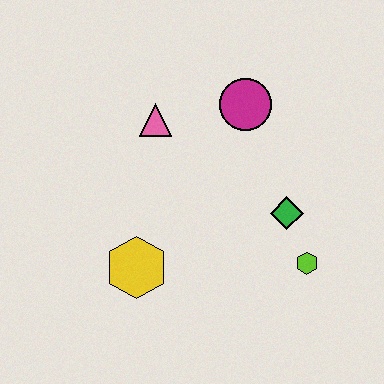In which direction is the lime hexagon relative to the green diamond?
The lime hexagon is below the green diamond.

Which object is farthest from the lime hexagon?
The pink triangle is farthest from the lime hexagon.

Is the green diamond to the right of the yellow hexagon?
Yes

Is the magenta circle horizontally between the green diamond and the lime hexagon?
No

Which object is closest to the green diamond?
The lime hexagon is closest to the green diamond.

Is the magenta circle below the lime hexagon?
No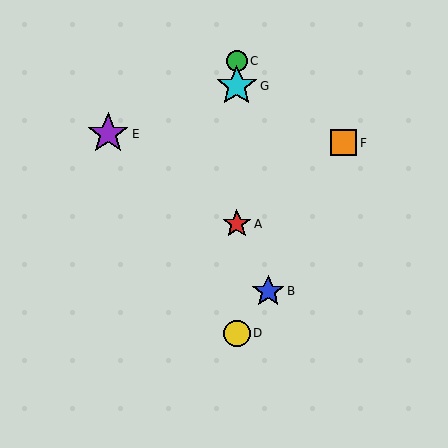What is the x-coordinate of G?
Object G is at x≈237.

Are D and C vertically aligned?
Yes, both are at x≈237.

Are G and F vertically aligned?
No, G is at x≈237 and F is at x≈343.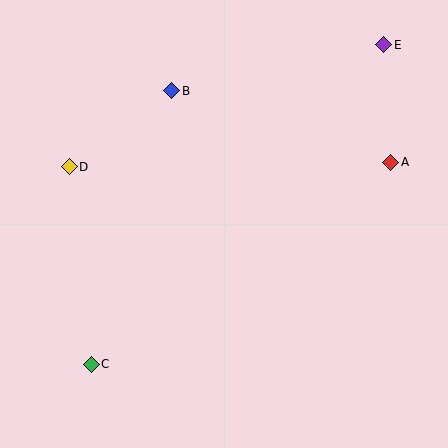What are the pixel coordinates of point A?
Point A is at (391, 162).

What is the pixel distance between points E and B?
The distance between E and B is 217 pixels.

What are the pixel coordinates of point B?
Point B is at (172, 91).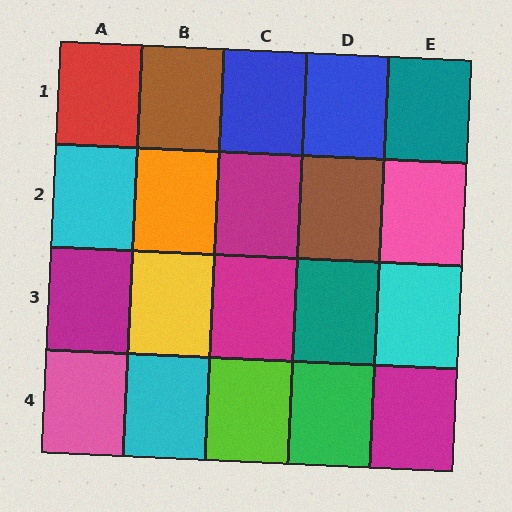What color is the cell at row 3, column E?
Cyan.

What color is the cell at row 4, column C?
Lime.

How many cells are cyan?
3 cells are cyan.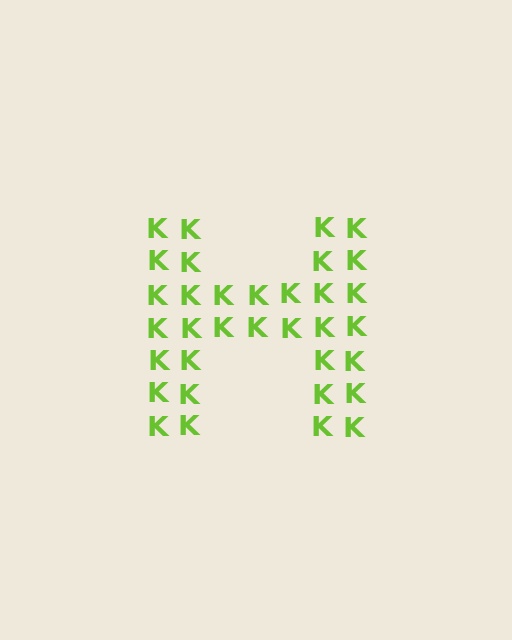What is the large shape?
The large shape is the letter H.